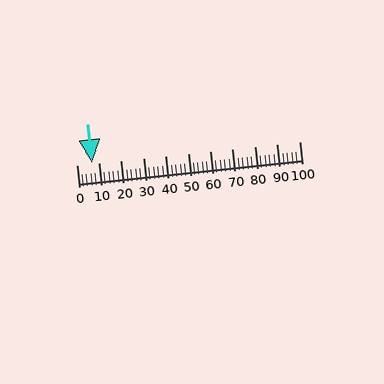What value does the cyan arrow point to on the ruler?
The cyan arrow points to approximately 7.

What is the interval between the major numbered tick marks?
The major tick marks are spaced 10 units apart.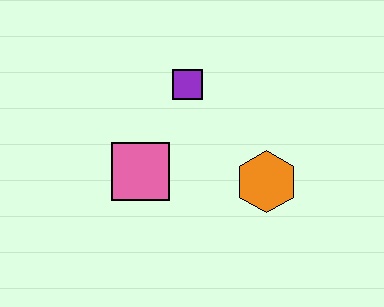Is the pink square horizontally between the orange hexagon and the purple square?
No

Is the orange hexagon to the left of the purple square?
No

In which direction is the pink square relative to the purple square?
The pink square is below the purple square.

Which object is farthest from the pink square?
The orange hexagon is farthest from the pink square.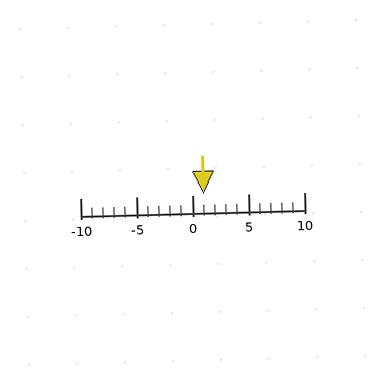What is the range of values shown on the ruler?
The ruler shows values from -10 to 10.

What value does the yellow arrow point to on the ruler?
The yellow arrow points to approximately 1.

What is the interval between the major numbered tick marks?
The major tick marks are spaced 5 units apart.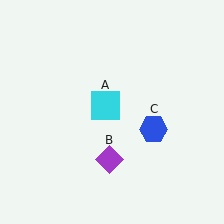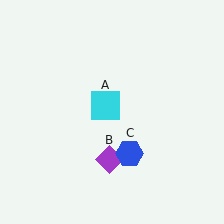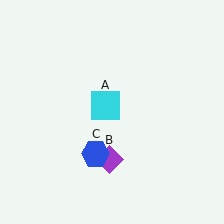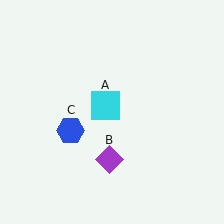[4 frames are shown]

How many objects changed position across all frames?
1 object changed position: blue hexagon (object C).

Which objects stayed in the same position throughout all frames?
Cyan square (object A) and purple diamond (object B) remained stationary.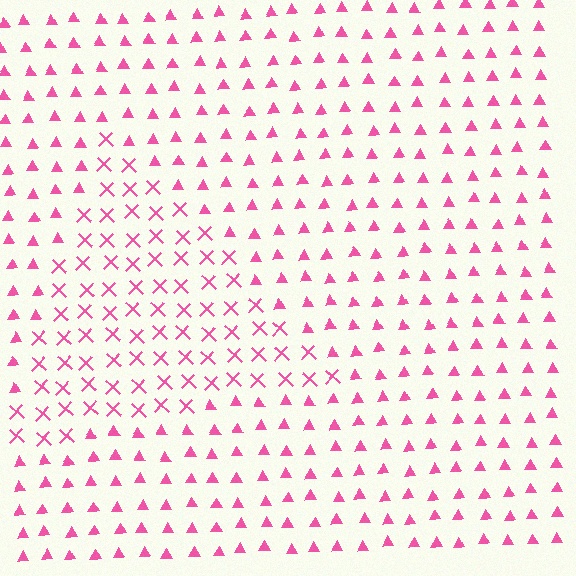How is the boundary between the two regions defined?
The boundary is defined by a change in element shape: X marks inside vs. triangles outside. All elements share the same color and spacing.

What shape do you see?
I see a triangle.